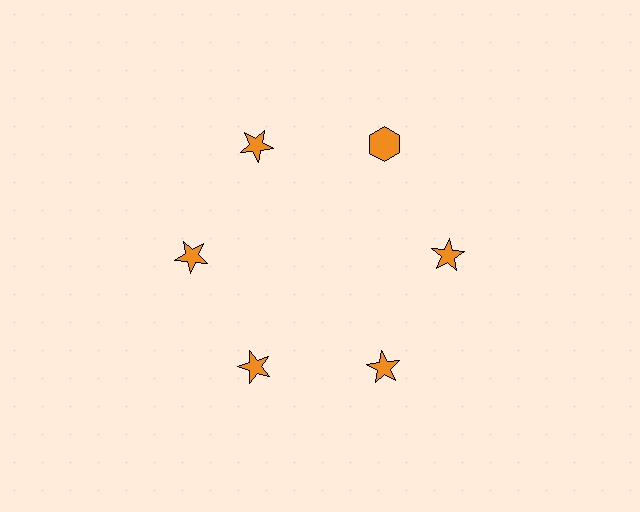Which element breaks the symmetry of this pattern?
The orange hexagon at roughly the 1 o'clock position breaks the symmetry. All other shapes are orange stars.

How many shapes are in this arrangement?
There are 6 shapes arranged in a ring pattern.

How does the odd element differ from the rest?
It has a different shape: hexagon instead of star.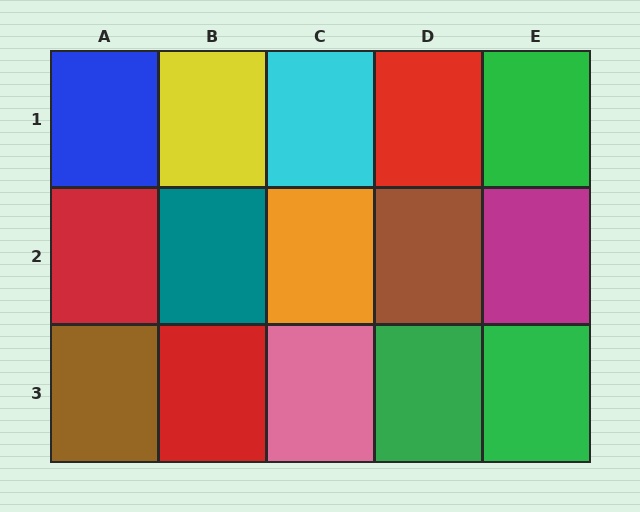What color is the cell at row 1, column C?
Cyan.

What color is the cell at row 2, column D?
Brown.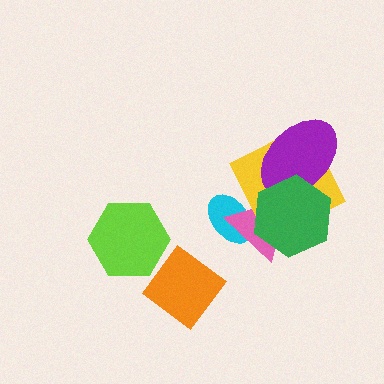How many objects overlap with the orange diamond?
0 objects overlap with the orange diamond.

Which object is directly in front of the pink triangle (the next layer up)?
The yellow square is directly in front of the pink triangle.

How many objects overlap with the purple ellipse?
2 objects overlap with the purple ellipse.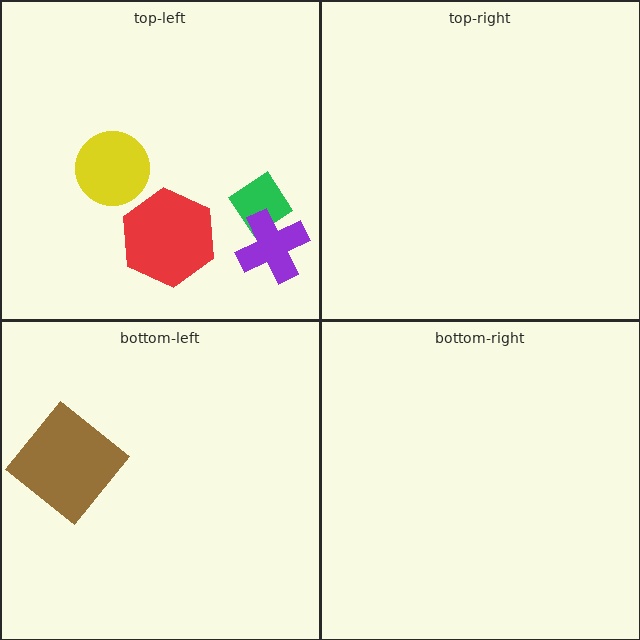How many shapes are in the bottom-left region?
1.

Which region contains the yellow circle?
The top-left region.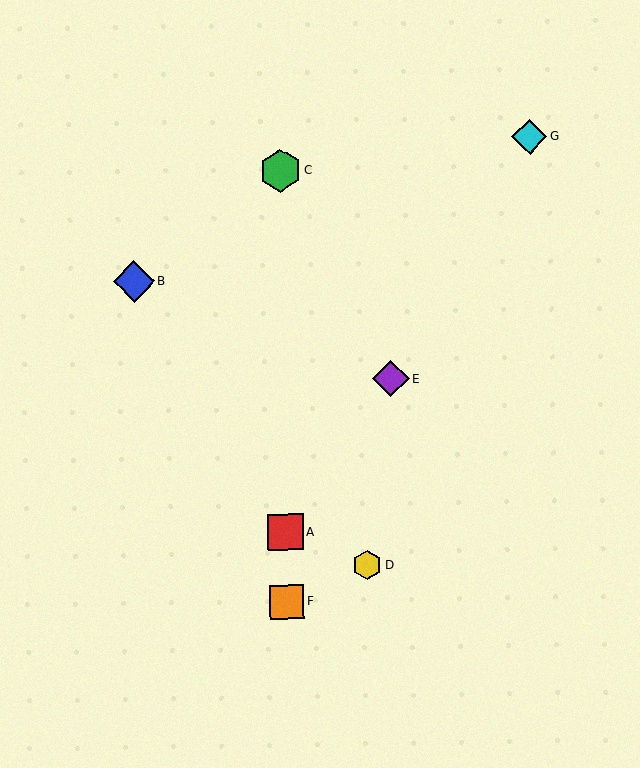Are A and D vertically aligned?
No, A is at x≈286 and D is at x≈367.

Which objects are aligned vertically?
Objects A, C, F are aligned vertically.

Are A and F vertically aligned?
Yes, both are at x≈286.